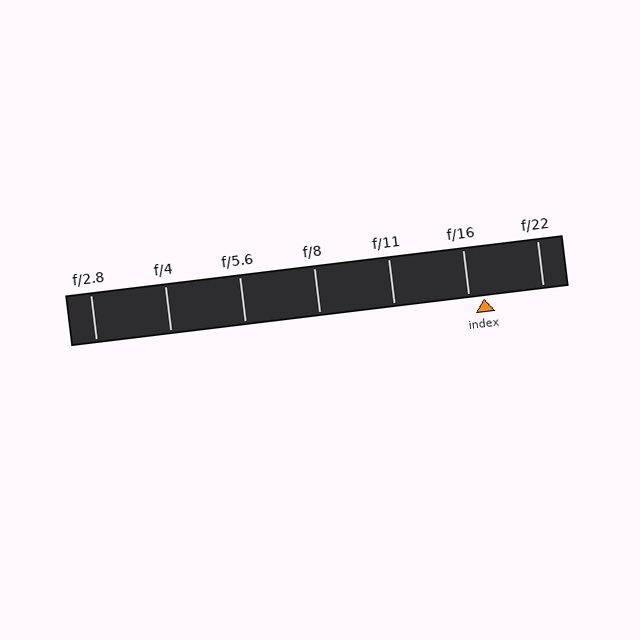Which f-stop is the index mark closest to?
The index mark is closest to f/16.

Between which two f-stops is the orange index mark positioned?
The index mark is between f/16 and f/22.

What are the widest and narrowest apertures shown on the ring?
The widest aperture shown is f/2.8 and the narrowest is f/22.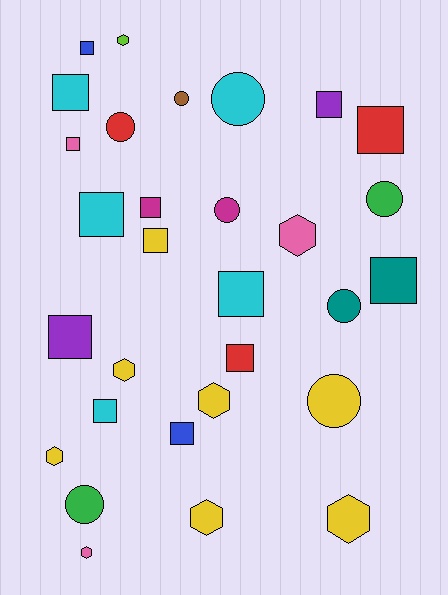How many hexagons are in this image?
There are 8 hexagons.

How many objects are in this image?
There are 30 objects.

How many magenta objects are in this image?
There are 2 magenta objects.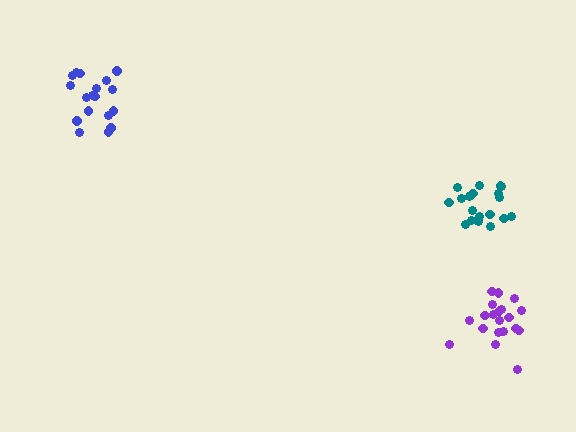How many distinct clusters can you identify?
There are 3 distinct clusters.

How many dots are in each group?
Group 1: 20 dots, Group 2: 20 dots, Group 3: 18 dots (58 total).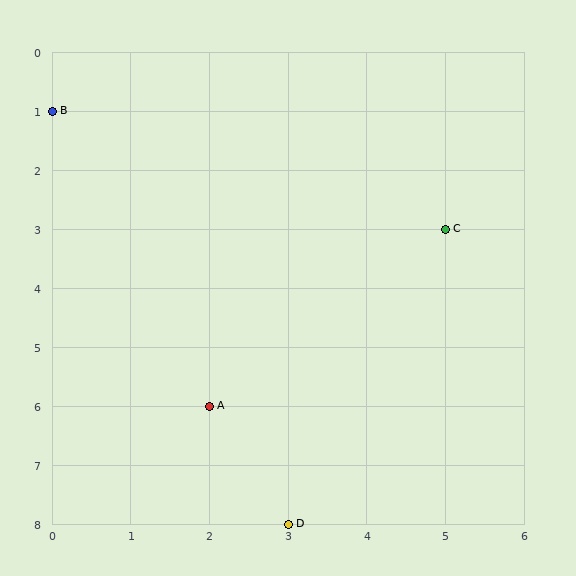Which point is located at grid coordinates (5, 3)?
Point C is at (5, 3).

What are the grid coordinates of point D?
Point D is at grid coordinates (3, 8).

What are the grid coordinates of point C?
Point C is at grid coordinates (5, 3).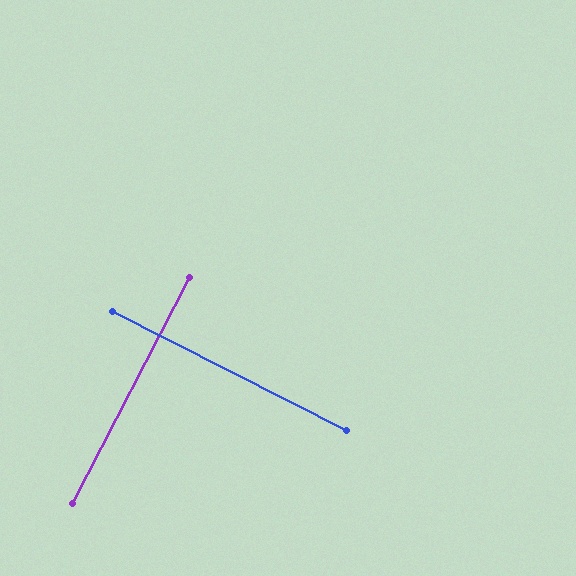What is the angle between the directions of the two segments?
Approximately 90 degrees.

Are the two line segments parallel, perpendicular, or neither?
Perpendicular — they meet at approximately 90°.